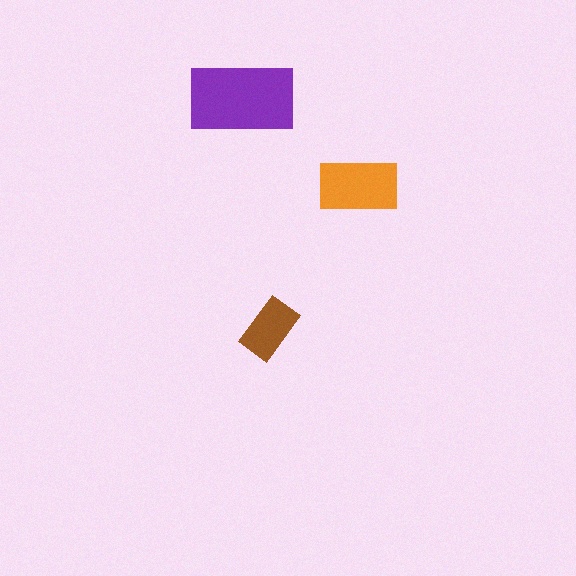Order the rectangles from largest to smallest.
the purple one, the orange one, the brown one.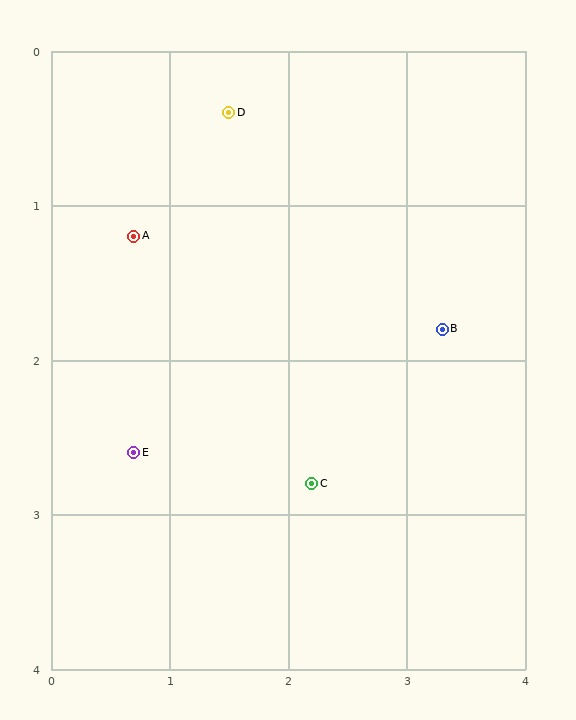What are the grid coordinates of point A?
Point A is at approximately (0.7, 1.2).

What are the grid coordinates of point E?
Point E is at approximately (0.7, 2.6).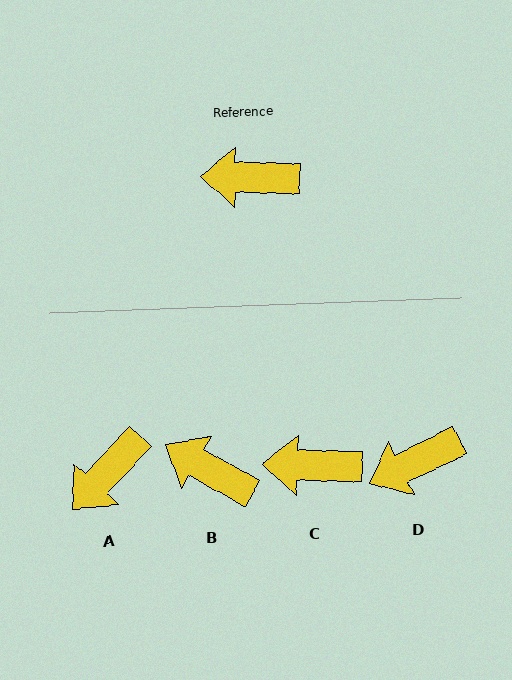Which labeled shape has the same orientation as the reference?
C.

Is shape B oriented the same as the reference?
No, it is off by about 28 degrees.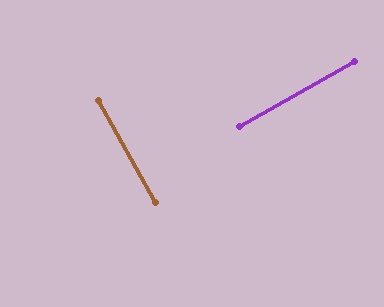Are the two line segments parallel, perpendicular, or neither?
Perpendicular — they meet at approximately 90°.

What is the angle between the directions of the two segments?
Approximately 90 degrees.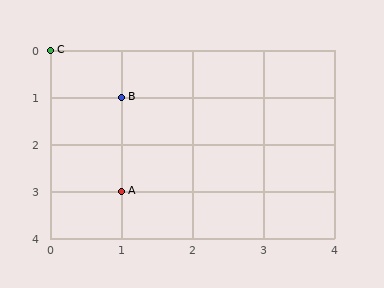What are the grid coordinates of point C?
Point C is at grid coordinates (0, 0).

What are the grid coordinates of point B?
Point B is at grid coordinates (1, 1).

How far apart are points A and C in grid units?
Points A and C are 1 column and 3 rows apart (about 3.2 grid units diagonally).